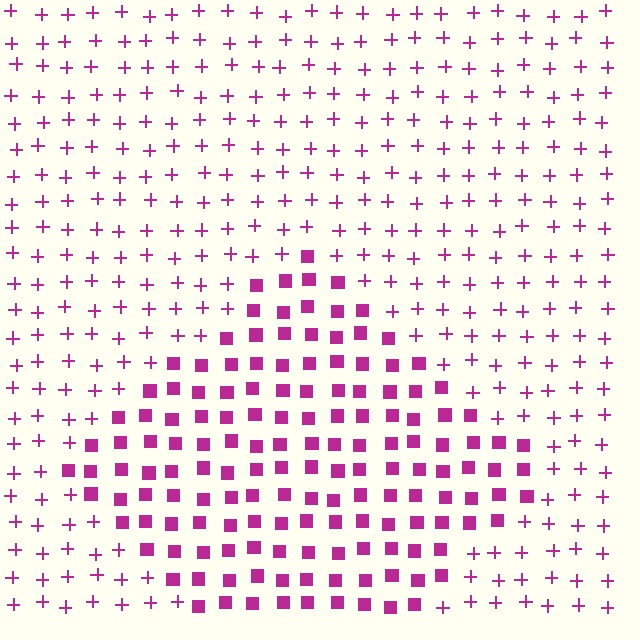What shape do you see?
I see a diamond.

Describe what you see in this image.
The image is filled with small magenta elements arranged in a uniform grid. A diamond-shaped region contains squares, while the surrounding area contains plus signs. The boundary is defined purely by the change in element shape.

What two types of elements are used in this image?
The image uses squares inside the diamond region and plus signs outside it.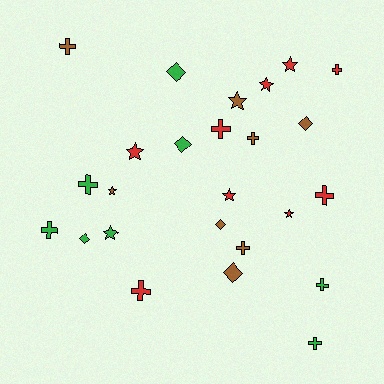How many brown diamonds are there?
There are 3 brown diamonds.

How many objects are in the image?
There are 25 objects.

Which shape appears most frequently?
Cross, with 11 objects.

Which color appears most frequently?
Red, with 9 objects.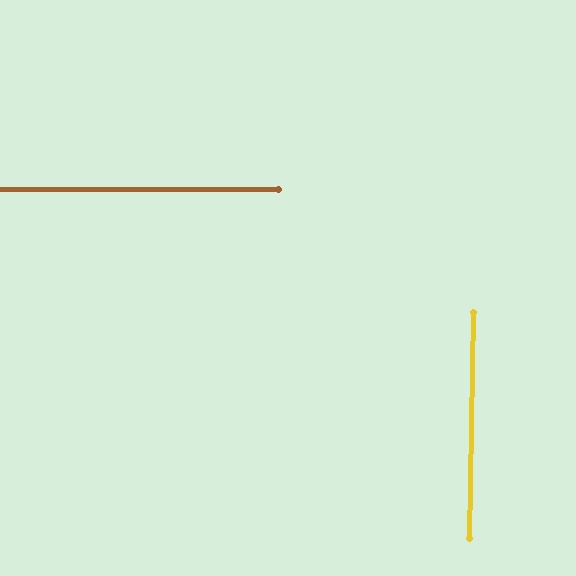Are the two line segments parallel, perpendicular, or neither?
Perpendicular — they meet at approximately 89°.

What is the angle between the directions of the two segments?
Approximately 89 degrees.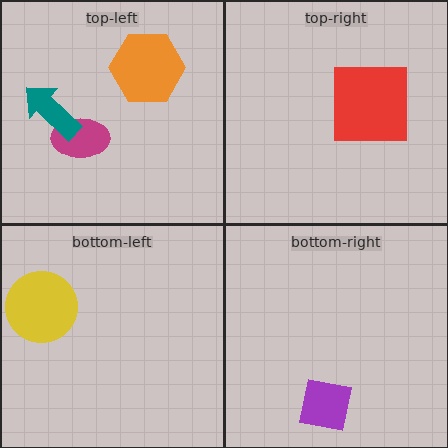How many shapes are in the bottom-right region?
1.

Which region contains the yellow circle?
The bottom-left region.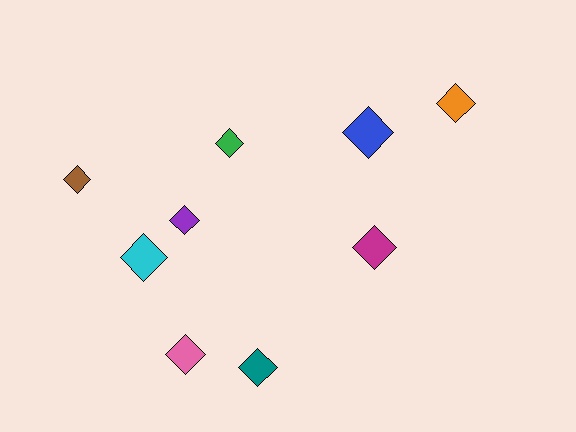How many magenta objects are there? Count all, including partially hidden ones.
There is 1 magenta object.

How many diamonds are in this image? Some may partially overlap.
There are 9 diamonds.